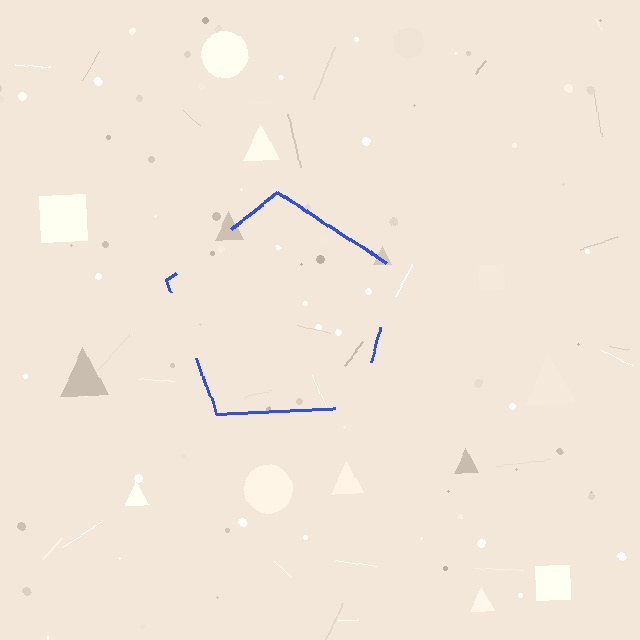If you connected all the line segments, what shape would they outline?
They would outline a pentagon.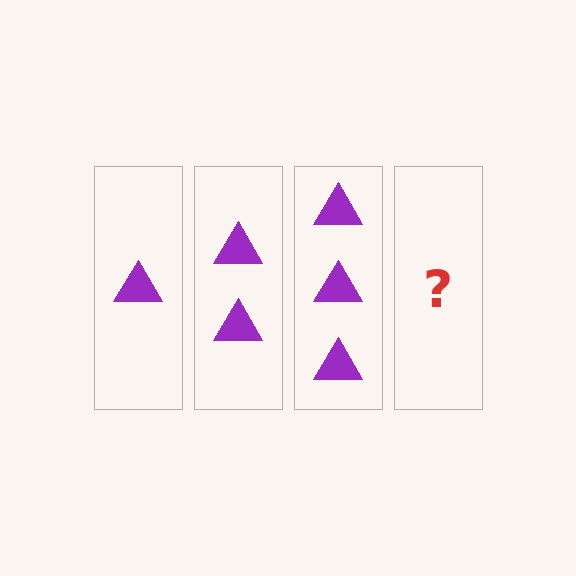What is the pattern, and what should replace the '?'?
The pattern is that each step adds one more triangle. The '?' should be 4 triangles.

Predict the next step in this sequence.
The next step is 4 triangles.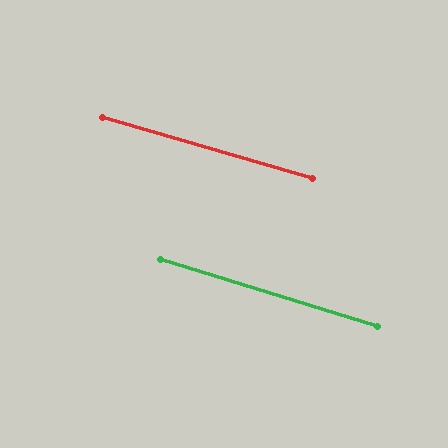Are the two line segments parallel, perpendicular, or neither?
Parallel — their directions differ by only 1.0°.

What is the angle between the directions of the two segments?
Approximately 1 degree.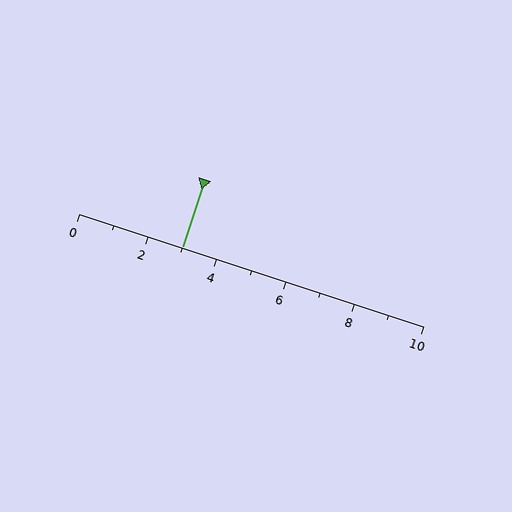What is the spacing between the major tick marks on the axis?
The major ticks are spaced 2 apart.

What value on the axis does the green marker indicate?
The marker indicates approximately 3.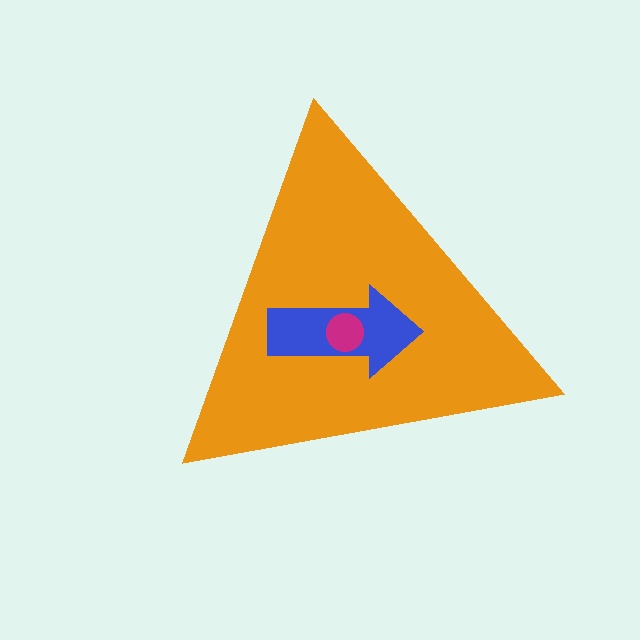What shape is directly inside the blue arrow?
The magenta circle.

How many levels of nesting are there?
3.